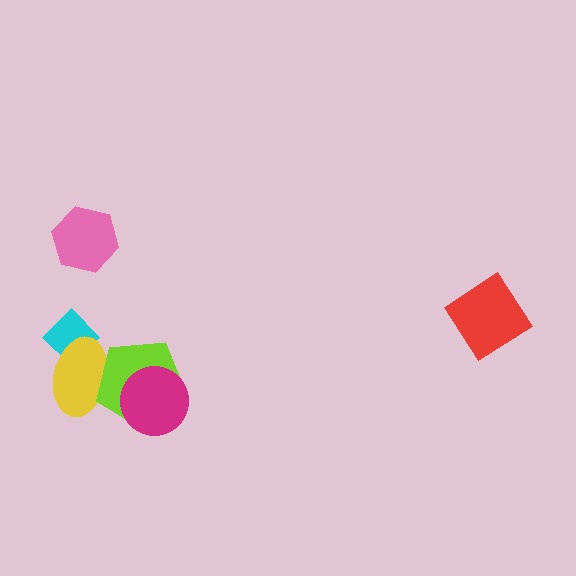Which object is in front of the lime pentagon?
The magenta circle is in front of the lime pentagon.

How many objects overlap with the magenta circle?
1 object overlaps with the magenta circle.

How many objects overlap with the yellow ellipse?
2 objects overlap with the yellow ellipse.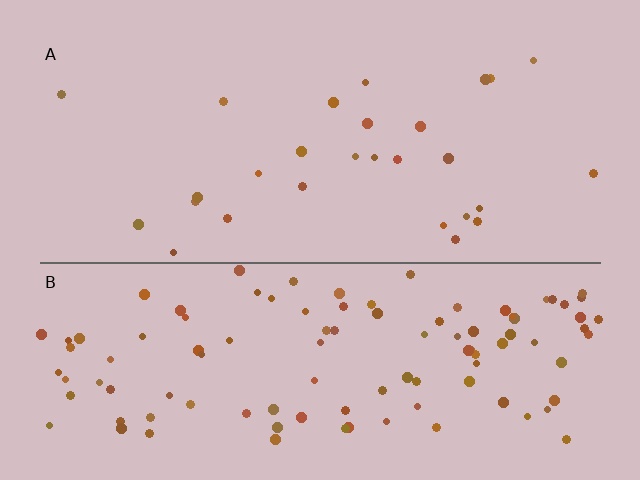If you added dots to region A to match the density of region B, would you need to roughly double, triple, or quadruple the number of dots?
Approximately quadruple.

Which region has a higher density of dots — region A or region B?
B (the bottom).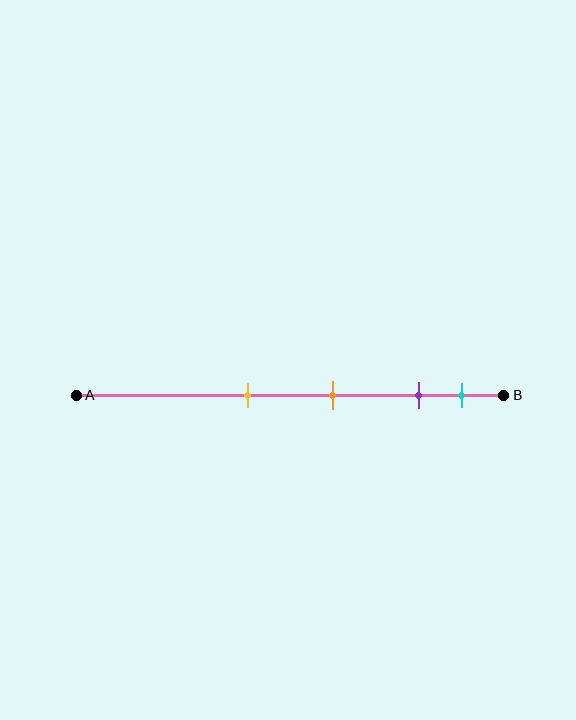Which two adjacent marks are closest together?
The purple and cyan marks are the closest adjacent pair.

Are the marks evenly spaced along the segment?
No, the marks are not evenly spaced.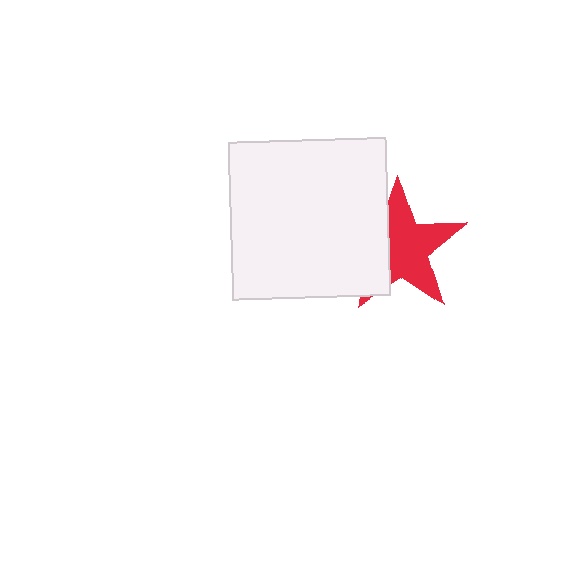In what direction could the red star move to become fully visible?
The red star could move right. That would shift it out from behind the white square entirely.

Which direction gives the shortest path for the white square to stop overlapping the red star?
Moving left gives the shortest separation.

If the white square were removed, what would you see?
You would see the complete red star.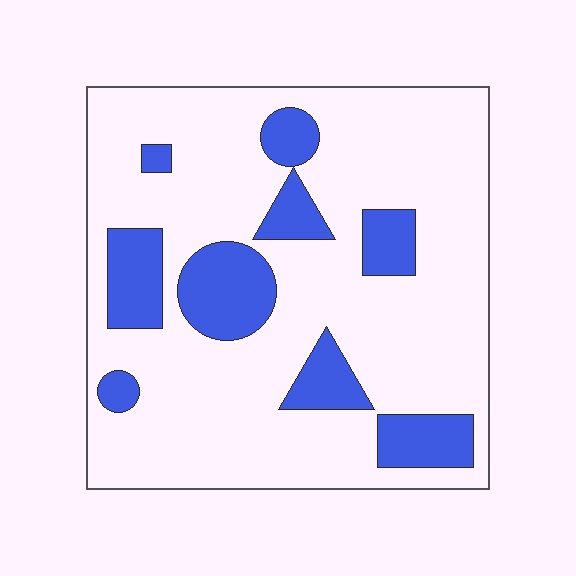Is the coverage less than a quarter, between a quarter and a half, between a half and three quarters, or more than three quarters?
Less than a quarter.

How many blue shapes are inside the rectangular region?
9.